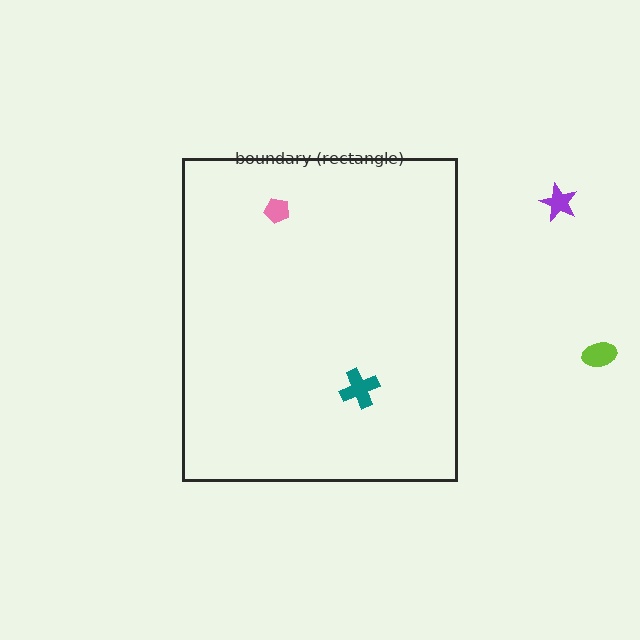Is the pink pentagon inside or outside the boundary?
Inside.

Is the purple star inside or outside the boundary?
Outside.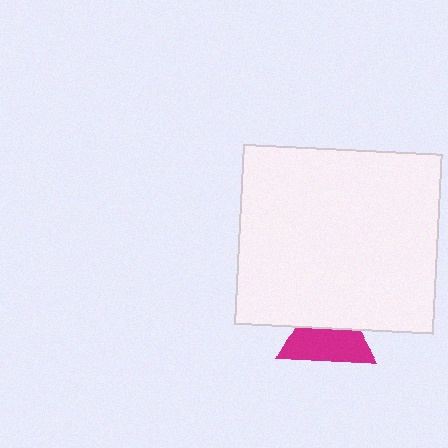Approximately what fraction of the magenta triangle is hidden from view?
Roughly 41% of the magenta triangle is hidden behind the white rectangle.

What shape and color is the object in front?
The object in front is a white rectangle.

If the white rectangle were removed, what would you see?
You would see the complete magenta triangle.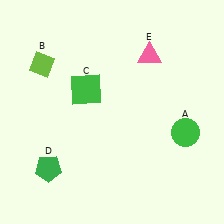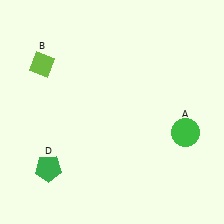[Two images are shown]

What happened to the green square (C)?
The green square (C) was removed in Image 2. It was in the top-left area of Image 1.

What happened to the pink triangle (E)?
The pink triangle (E) was removed in Image 2. It was in the top-right area of Image 1.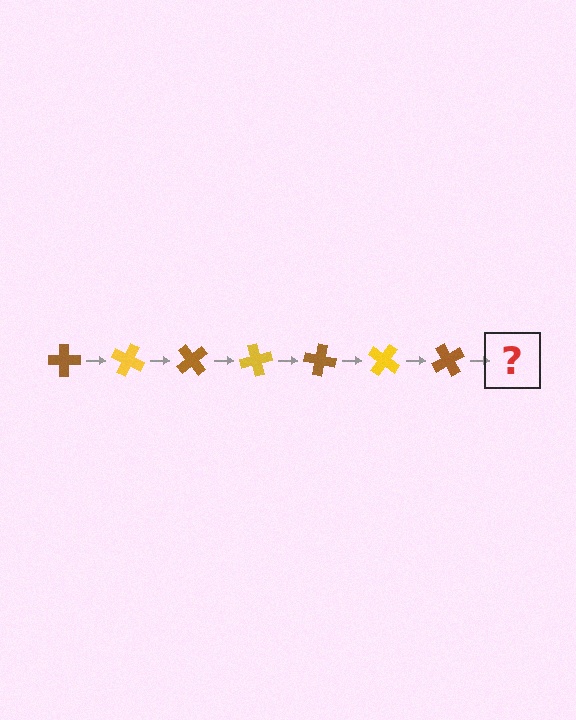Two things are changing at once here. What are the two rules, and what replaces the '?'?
The two rules are that it rotates 25 degrees each step and the color cycles through brown and yellow. The '?' should be a yellow cross, rotated 175 degrees from the start.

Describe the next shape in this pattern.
It should be a yellow cross, rotated 175 degrees from the start.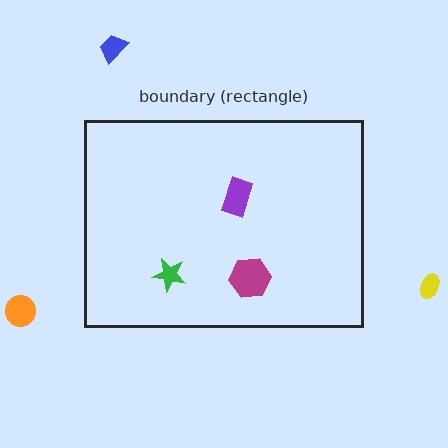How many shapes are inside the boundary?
3 inside, 3 outside.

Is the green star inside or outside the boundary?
Inside.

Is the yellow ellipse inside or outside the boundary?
Outside.